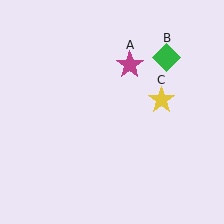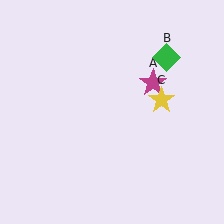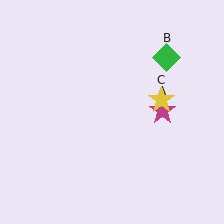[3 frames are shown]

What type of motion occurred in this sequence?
The magenta star (object A) rotated clockwise around the center of the scene.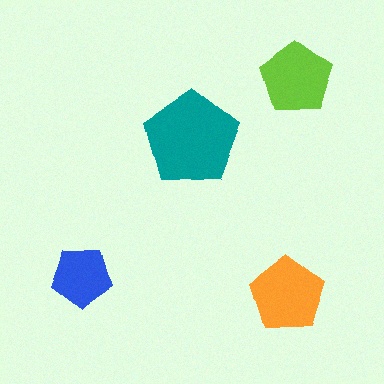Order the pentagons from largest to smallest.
the teal one, the orange one, the lime one, the blue one.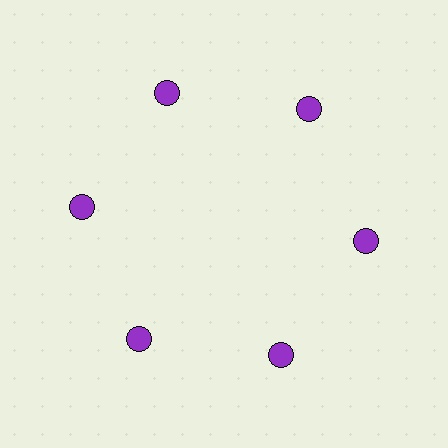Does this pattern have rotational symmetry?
Yes, this pattern has 6-fold rotational symmetry. It looks the same after rotating 60 degrees around the center.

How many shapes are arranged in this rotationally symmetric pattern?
There are 6 shapes, arranged in 6 groups of 1.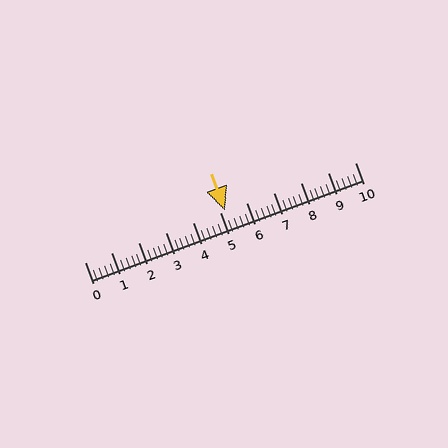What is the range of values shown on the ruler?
The ruler shows values from 0 to 10.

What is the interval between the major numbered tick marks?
The major tick marks are spaced 1 units apart.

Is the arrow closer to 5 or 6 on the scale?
The arrow is closer to 5.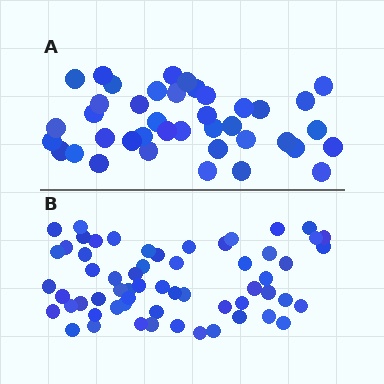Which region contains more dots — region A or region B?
Region B (the bottom region) has more dots.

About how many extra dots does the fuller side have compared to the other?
Region B has approximately 20 more dots than region A.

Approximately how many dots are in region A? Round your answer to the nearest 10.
About 40 dots.